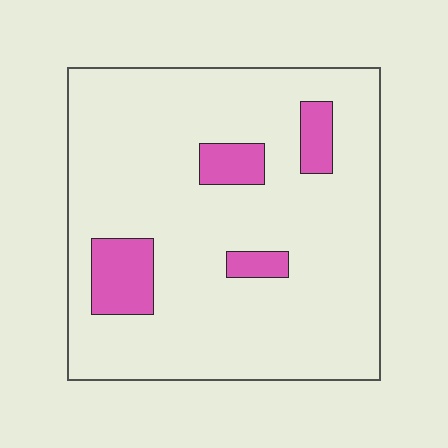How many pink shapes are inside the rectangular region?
4.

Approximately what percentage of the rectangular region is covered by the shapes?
Approximately 10%.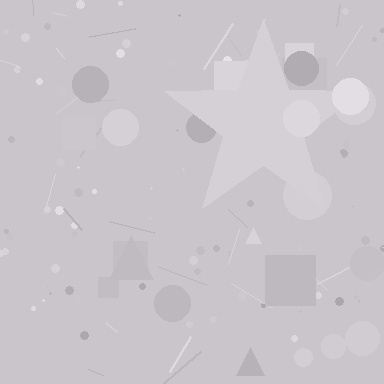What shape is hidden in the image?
A star is hidden in the image.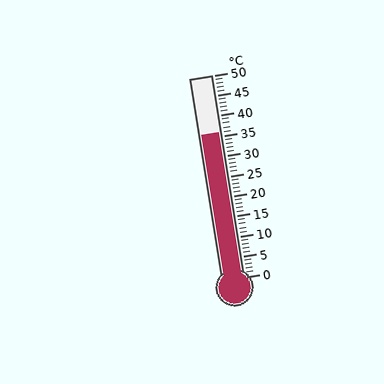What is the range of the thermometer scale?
The thermometer scale ranges from 0°C to 50°C.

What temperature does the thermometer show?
The thermometer shows approximately 36°C.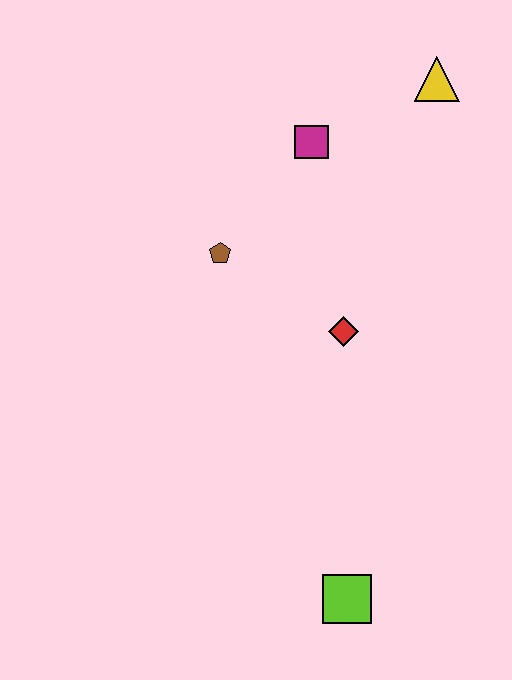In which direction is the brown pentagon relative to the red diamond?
The brown pentagon is to the left of the red diamond.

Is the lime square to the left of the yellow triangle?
Yes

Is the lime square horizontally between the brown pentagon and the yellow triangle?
Yes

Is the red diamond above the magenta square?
No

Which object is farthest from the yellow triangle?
The lime square is farthest from the yellow triangle.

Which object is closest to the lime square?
The red diamond is closest to the lime square.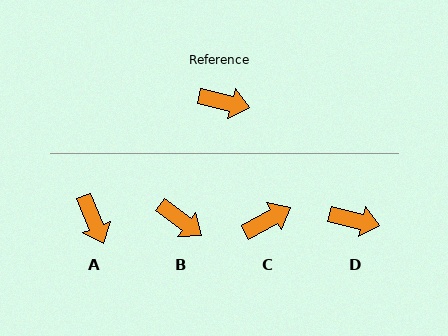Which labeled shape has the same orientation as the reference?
D.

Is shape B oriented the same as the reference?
No, it is off by about 23 degrees.